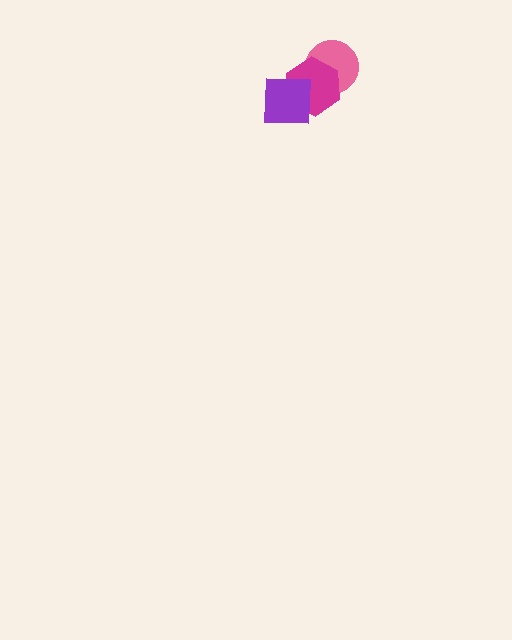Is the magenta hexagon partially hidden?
Yes, it is partially covered by another shape.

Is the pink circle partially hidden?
Yes, it is partially covered by another shape.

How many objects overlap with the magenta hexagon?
2 objects overlap with the magenta hexagon.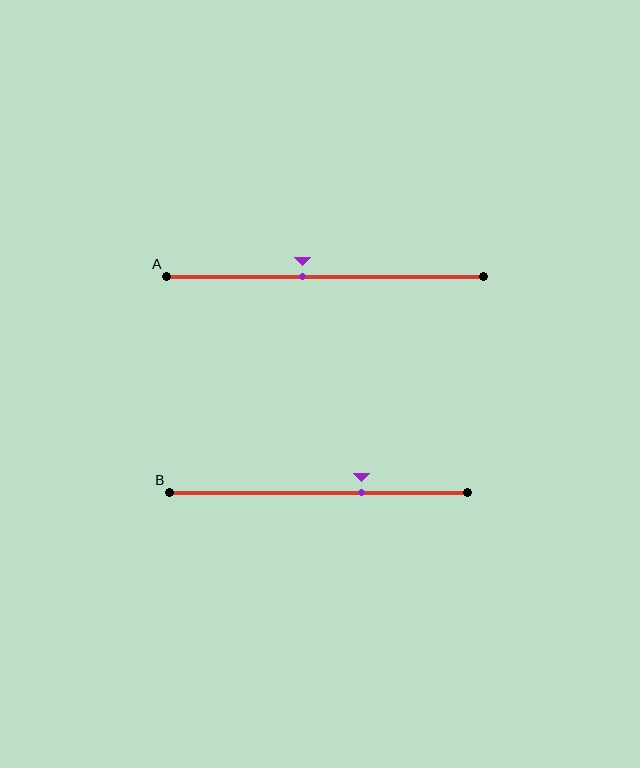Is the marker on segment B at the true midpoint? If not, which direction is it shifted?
No, the marker on segment B is shifted to the right by about 14% of the segment length.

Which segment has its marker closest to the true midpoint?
Segment A has its marker closest to the true midpoint.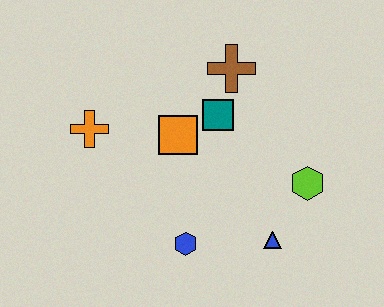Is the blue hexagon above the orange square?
No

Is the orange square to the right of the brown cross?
No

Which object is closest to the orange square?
The teal square is closest to the orange square.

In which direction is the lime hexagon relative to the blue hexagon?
The lime hexagon is to the right of the blue hexagon.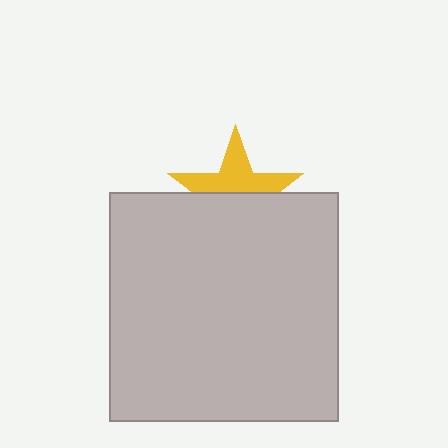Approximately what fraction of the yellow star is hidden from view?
Roughly 52% of the yellow star is hidden behind the light gray square.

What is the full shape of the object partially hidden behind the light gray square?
The partially hidden object is a yellow star.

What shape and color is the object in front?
The object in front is a light gray square.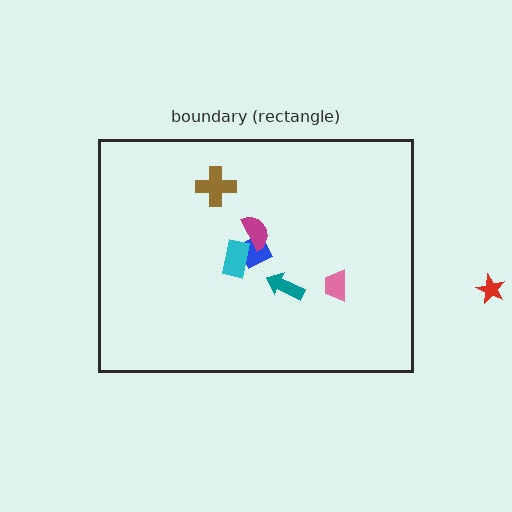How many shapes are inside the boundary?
6 inside, 1 outside.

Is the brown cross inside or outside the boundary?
Inside.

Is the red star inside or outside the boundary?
Outside.